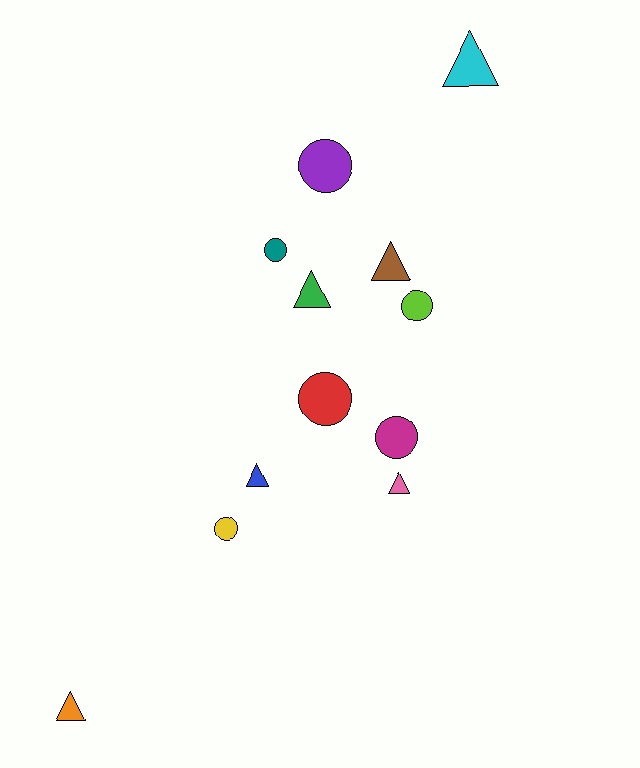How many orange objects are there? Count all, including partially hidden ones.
There is 1 orange object.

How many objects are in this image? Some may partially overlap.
There are 12 objects.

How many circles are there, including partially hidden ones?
There are 6 circles.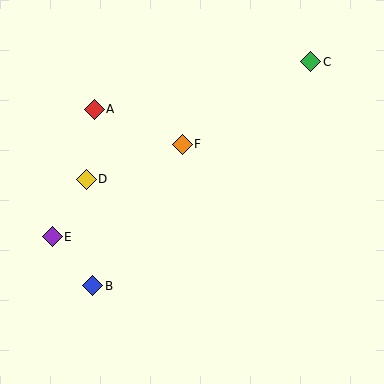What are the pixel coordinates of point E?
Point E is at (52, 237).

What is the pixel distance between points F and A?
The distance between F and A is 95 pixels.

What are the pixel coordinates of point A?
Point A is at (94, 109).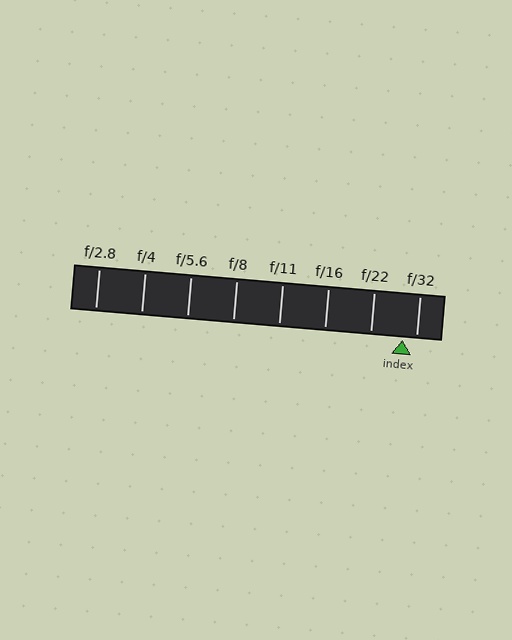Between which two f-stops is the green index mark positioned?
The index mark is between f/22 and f/32.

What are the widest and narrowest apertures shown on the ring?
The widest aperture shown is f/2.8 and the narrowest is f/32.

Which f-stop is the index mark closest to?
The index mark is closest to f/32.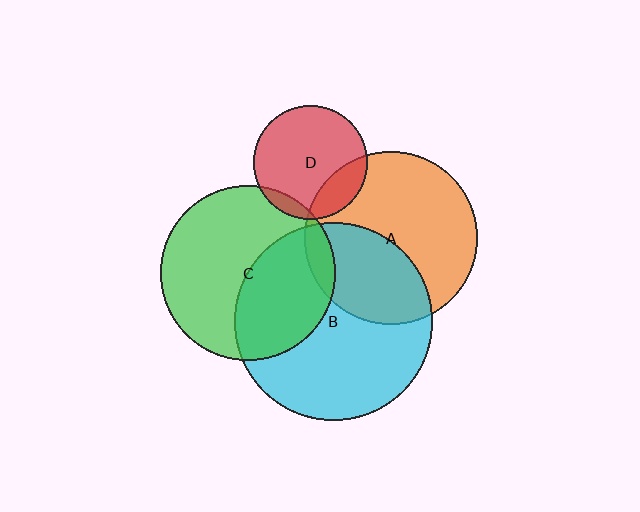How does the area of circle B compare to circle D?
Approximately 3.0 times.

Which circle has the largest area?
Circle B (cyan).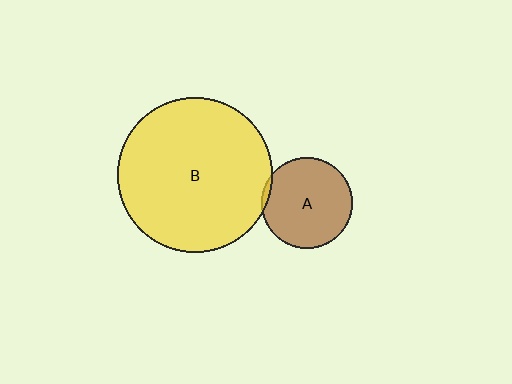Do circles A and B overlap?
Yes.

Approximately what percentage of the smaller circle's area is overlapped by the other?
Approximately 5%.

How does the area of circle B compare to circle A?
Approximately 2.9 times.